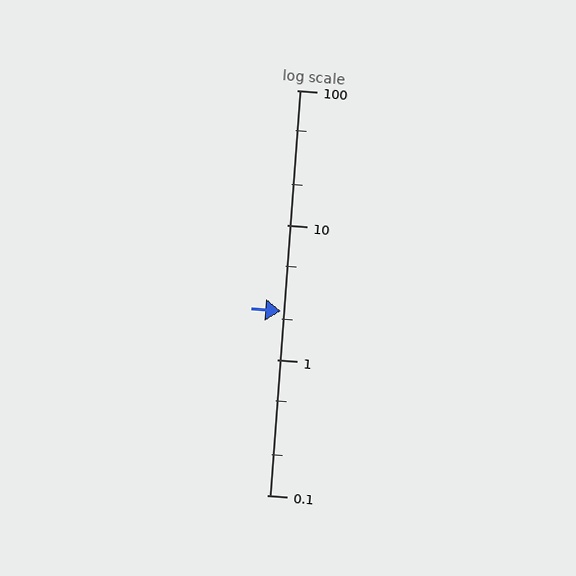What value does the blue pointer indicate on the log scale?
The pointer indicates approximately 2.3.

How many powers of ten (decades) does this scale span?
The scale spans 3 decades, from 0.1 to 100.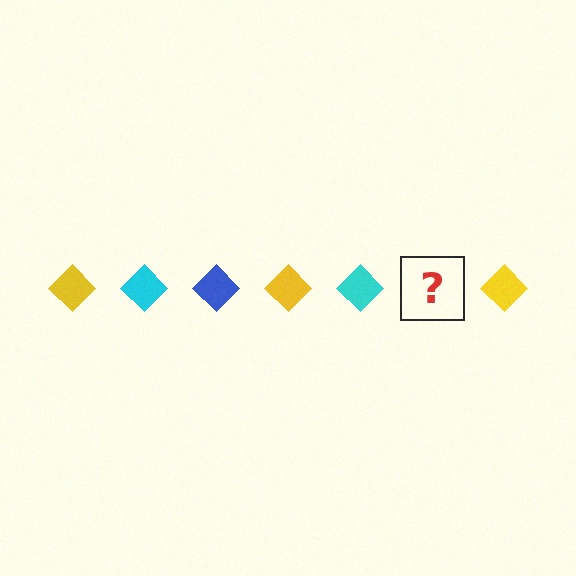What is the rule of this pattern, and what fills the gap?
The rule is that the pattern cycles through yellow, cyan, blue diamonds. The gap should be filled with a blue diamond.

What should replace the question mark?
The question mark should be replaced with a blue diamond.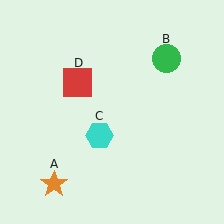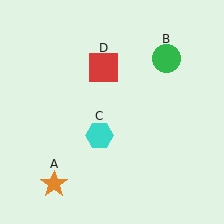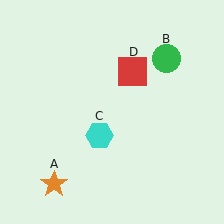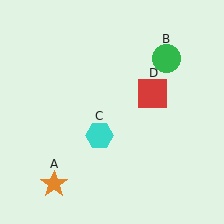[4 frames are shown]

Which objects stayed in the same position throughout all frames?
Orange star (object A) and green circle (object B) and cyan hexagon (object C) remained stationary.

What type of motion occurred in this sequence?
The red square (object D) rotated clockwise around the center of the scene.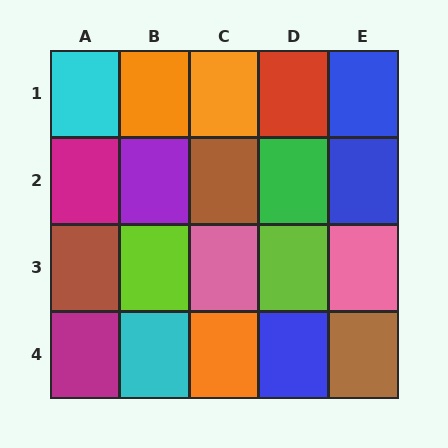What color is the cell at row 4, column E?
Brown.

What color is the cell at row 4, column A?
Magenta.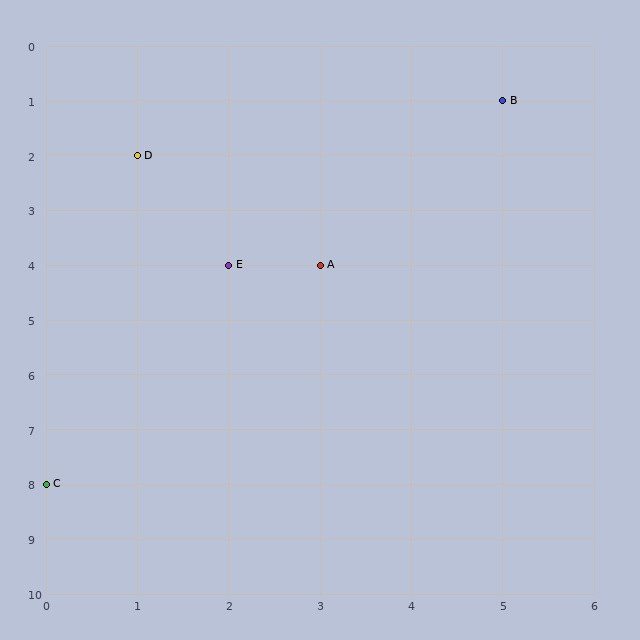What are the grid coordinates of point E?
Point E is at grid coordinates (2, 4).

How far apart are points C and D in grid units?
Points C and D are 1 column and 6 rows apart (about 6.1 grid units diagonally).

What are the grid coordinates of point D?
Point D is at grid coordinates (1, 2).